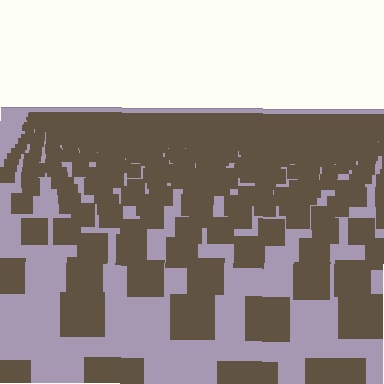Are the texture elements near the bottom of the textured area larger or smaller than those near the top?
Larger. Near the bottom, elements are closer to the viewer and appear at a bigger on-screen size.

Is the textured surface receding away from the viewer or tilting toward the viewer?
The surface is receding away from the viewer. Texture elements get smaller and denser toward the top.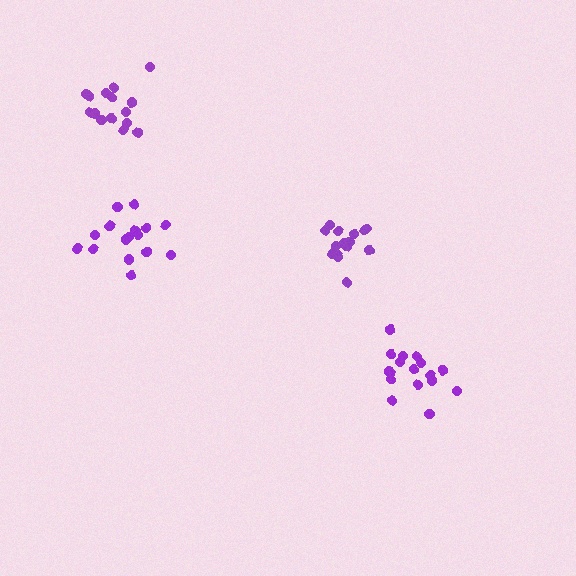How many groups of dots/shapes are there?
There are 4 groups.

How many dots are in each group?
Group 1: 17 dots, Group 2: 15 dots, Group 3: 17 dots, Group 4: 15 dots (64 total).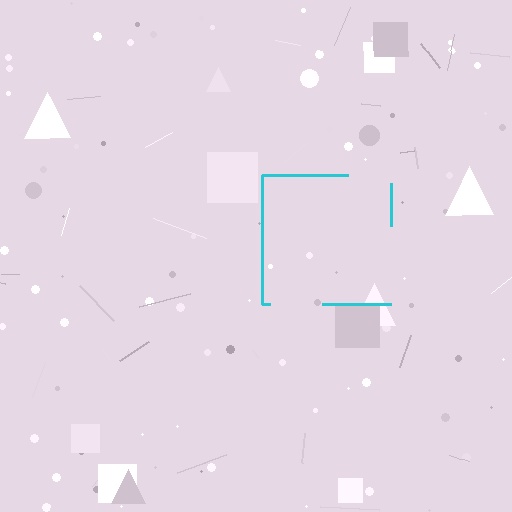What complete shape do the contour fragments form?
The contour fragments form a square.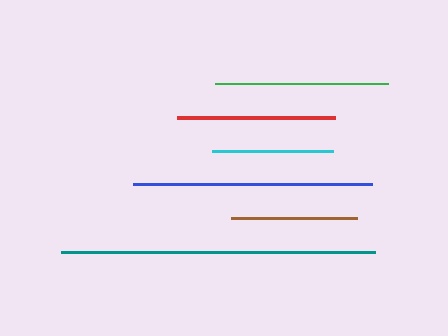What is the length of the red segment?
The red segment is approximately 158 pixels long.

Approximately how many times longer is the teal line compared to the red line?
The teal line is approximately 2.0 times the length of the red line.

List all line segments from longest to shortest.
From longest to shortest: teal, blue, green, red, brown, cyan.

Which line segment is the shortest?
The cyan line is the shortest at approximately 121 pixels.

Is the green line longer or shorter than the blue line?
The blue line is longer than the green line.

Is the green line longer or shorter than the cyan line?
The green line is longer than the cyan line.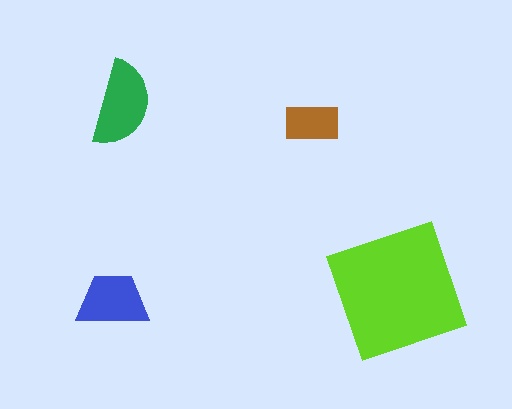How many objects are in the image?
There are 4 objects in the image.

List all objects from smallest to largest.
The brown rectangle, the blue trapezoid, the green semicircle, the lime square.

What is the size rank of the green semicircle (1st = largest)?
2nd.